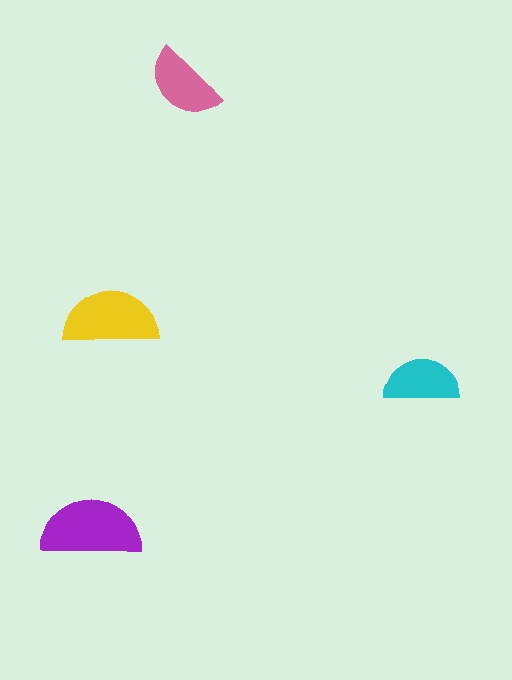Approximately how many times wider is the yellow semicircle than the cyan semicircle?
About 1.5 times wider.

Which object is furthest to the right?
The cyan semicircle is rightmost.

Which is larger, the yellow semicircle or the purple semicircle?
The purple one.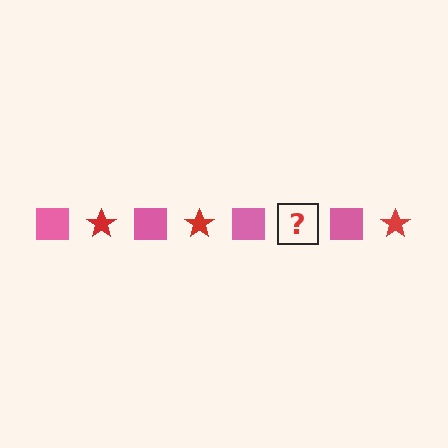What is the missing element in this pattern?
The missing element is a red star.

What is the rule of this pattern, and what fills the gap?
The rule is that the pattern alternates between pink square and red star. The gap should be filled with a red star.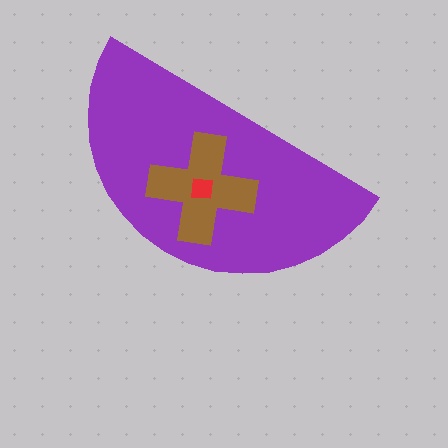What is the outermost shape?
The purple semicircle.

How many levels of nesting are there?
3.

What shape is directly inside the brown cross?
The red square.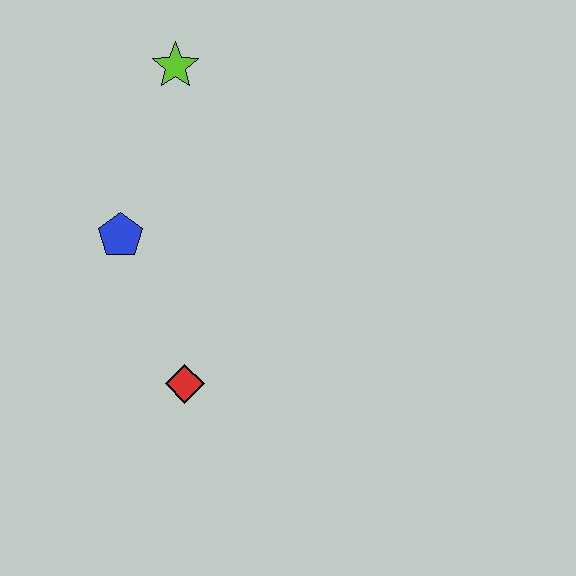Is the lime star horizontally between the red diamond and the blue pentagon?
Yes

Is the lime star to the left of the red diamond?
Yes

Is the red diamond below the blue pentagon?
Yes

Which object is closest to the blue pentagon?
The red diamond is closest to the blue pentagon.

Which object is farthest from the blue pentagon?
The lime star is farthest from the blue pentagon.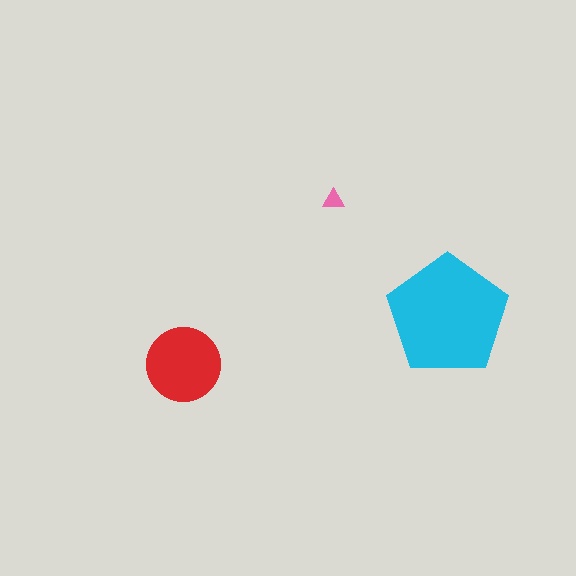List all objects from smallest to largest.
The pink triangle, the red circle, the cyan pentagon.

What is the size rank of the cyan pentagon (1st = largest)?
1st.